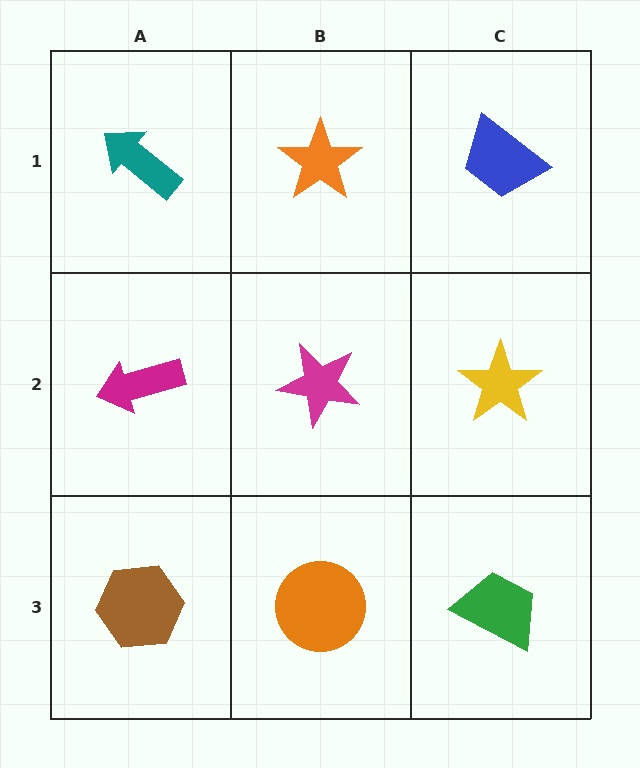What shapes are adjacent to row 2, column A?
A teal arrow (row 1, column A), a brown hexagon (row 3, column A), a magenta star (row 2, column B).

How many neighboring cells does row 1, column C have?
2.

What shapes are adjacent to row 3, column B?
A magenta star (row 2, column B), a brown hexagon (row 3, column A), a green trapezoid (row 3, column C).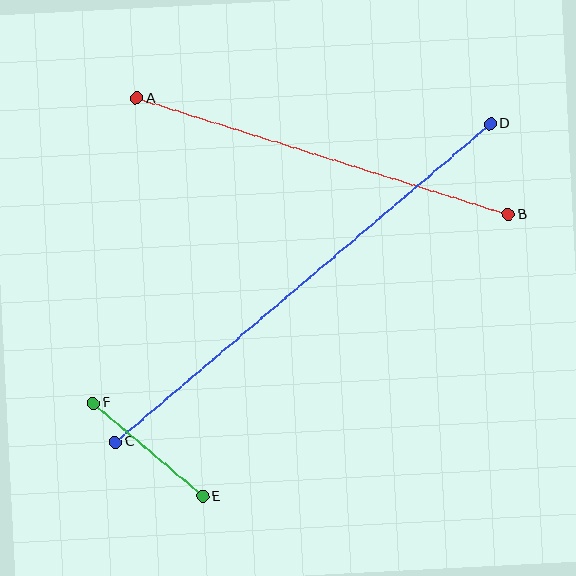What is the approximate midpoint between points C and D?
The midpoint is at approximately (303, 283) pixels.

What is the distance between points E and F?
The distance is approximately 143 pixels.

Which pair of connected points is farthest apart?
Points C and D are farthest apart.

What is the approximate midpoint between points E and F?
The midpoint is at approximately (148, 450) pixels.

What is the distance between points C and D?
The distance is approximately 491 pixels.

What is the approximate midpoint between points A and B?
The midpoint is at approximately (323, 156) pixels.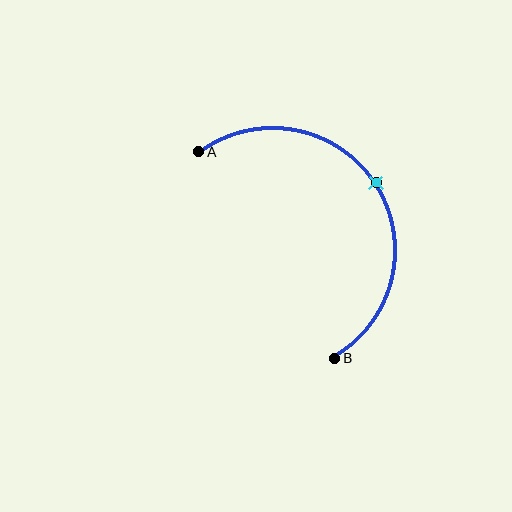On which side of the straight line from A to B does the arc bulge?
The arc bulges to the right of the straight line connecting A and B.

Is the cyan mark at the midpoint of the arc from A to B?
Yes. The cyan mark lies on the arc at equal arc-length from both A and B — it is the arc midpoint.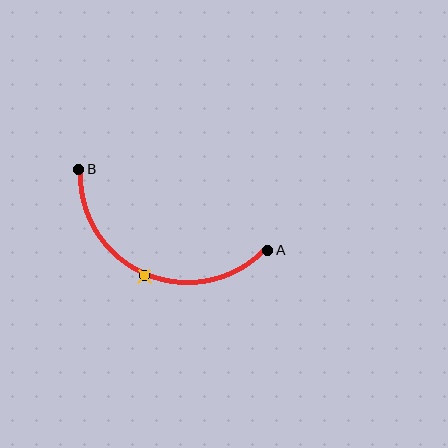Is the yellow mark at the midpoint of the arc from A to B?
Yes. The yellow mark lies on the arc at equal arc-length from both A and B — it is the arc midpoint.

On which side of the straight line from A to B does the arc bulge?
The arc bulges below the straight line connecting A and B.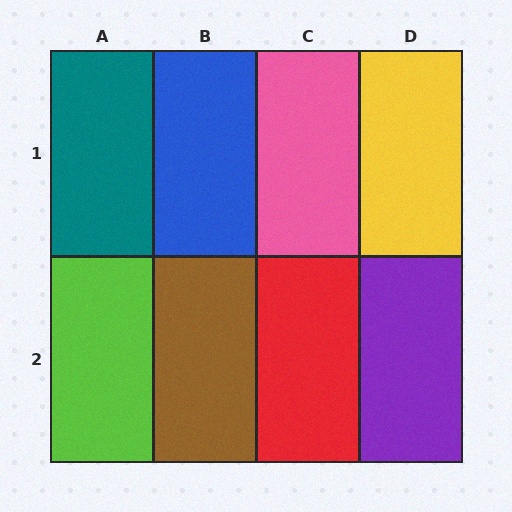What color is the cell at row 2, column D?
Purple.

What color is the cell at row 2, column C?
Red.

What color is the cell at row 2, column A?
Lime.